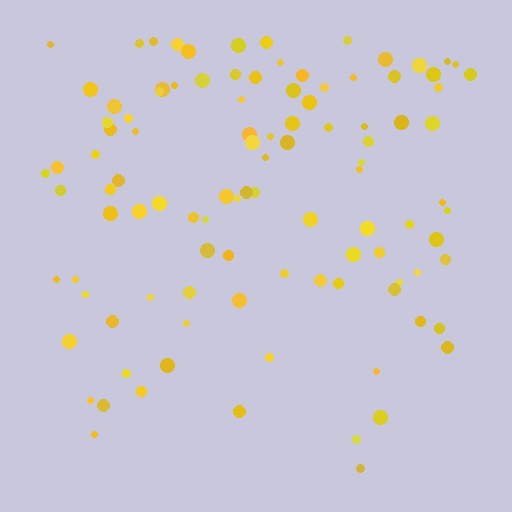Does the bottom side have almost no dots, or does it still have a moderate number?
Still a moderate number, just noticeably fewer than the top.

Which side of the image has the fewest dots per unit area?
The bottom.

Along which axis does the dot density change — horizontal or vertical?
Vertical.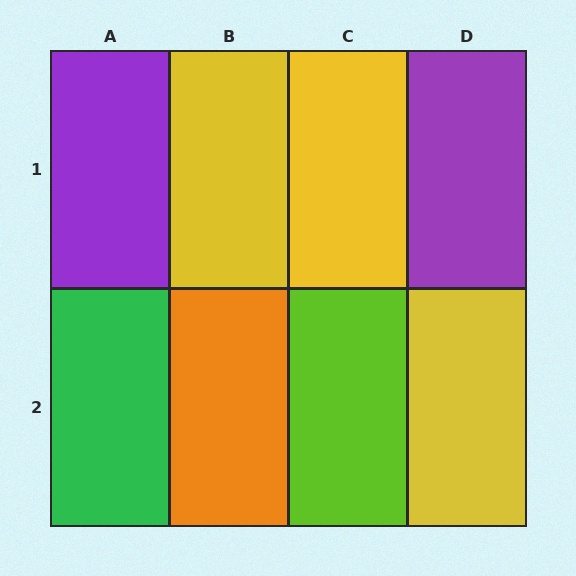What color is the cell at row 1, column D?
Purple.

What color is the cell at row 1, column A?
Purple.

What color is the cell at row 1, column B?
Yellow.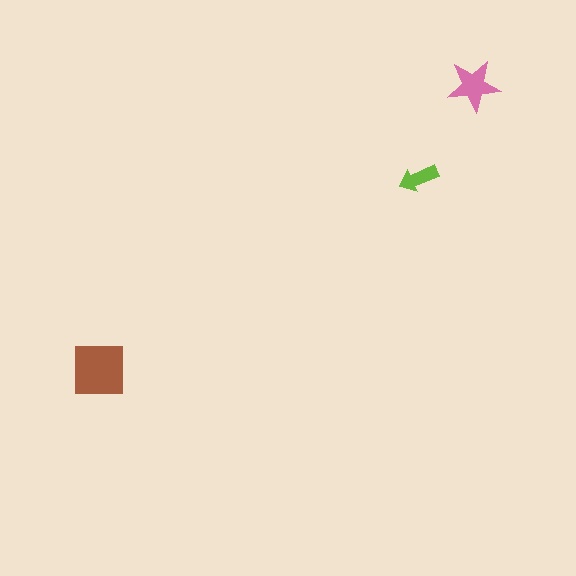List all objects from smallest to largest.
The lime arrow, the pink star, the brown square.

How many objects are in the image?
There are 3 objects in the image.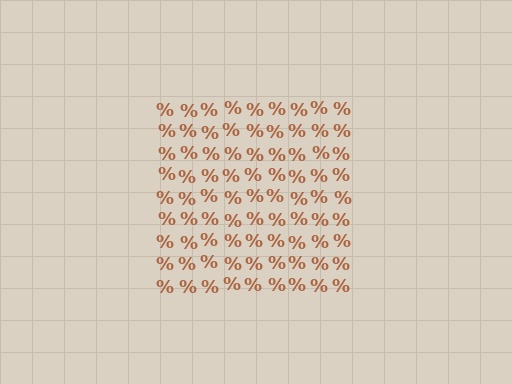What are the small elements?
The small elements are percent signs.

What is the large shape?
The large shape is a square.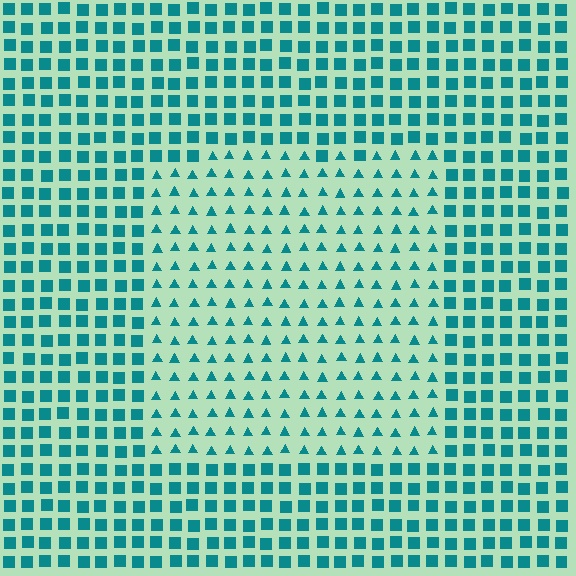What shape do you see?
I see a rectangle.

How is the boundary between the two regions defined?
The boundary is defined by a change in element shape: triangles inside vs. squares outside. All elements share the same color and spacing.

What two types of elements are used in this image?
The image uses triangles inside the rectangle region and squares outside it.